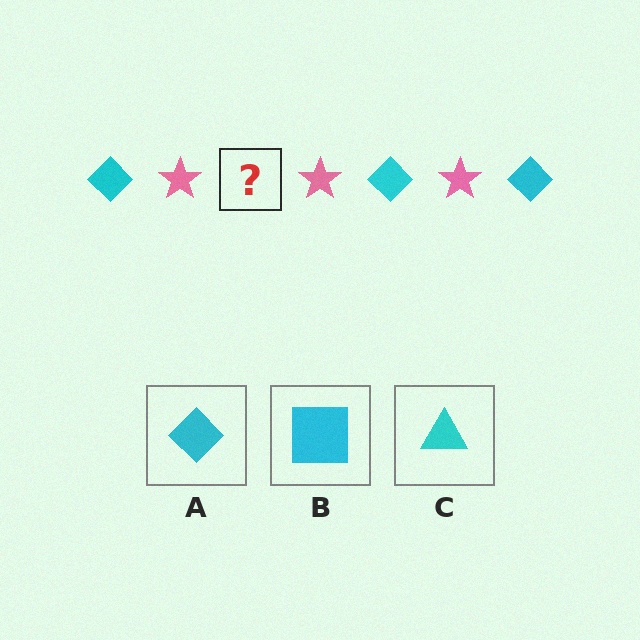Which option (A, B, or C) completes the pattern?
A.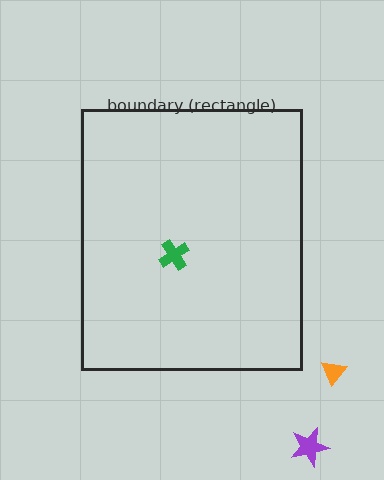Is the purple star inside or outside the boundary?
Outside.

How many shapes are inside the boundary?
1 inside, 2 outside.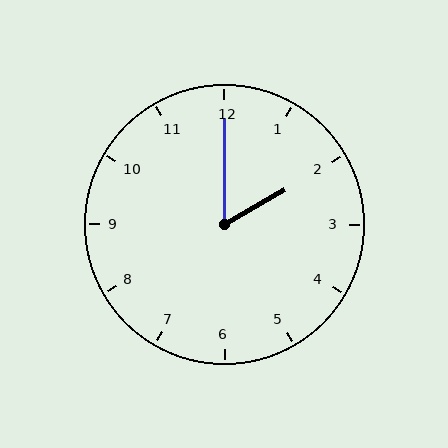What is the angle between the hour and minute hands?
Approximately 60 degrees.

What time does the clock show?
2:00.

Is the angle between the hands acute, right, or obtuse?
It is acute.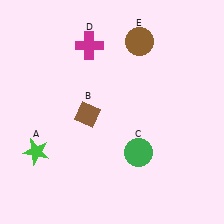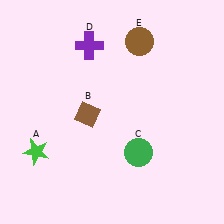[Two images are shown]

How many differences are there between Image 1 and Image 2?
There is 1 difference between the two images.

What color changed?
The cross (D) changed from magenta in Image 1 to purple in Image 2.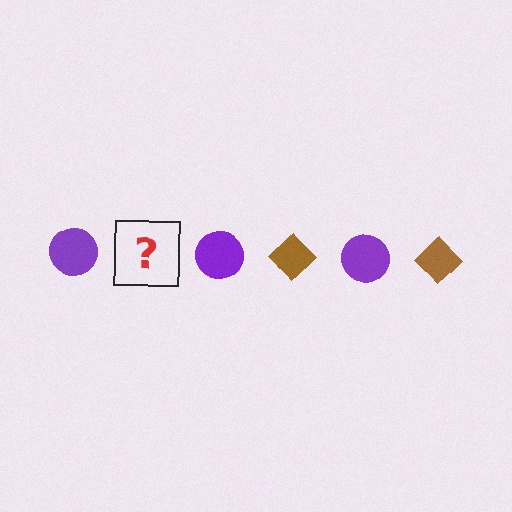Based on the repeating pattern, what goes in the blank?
The blank should be a brown diamond.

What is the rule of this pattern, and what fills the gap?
The rule is that the pattern alternates between purple circle and brown diamond. The gap should be filled with a brown diamond.